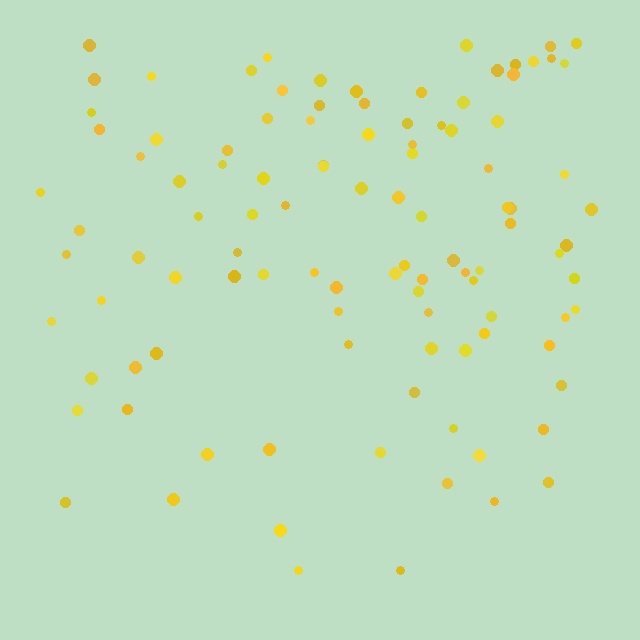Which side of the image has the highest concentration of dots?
The top.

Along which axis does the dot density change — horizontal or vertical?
Vertical.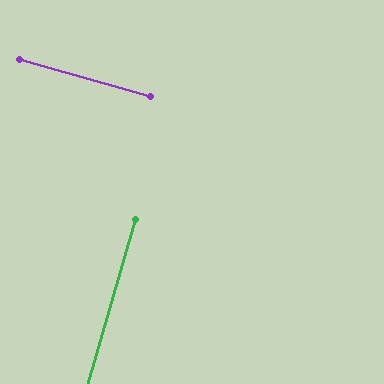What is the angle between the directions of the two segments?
Approximately 90 degrees.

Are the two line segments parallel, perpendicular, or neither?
Perpendicular — they meet at approximately 90°.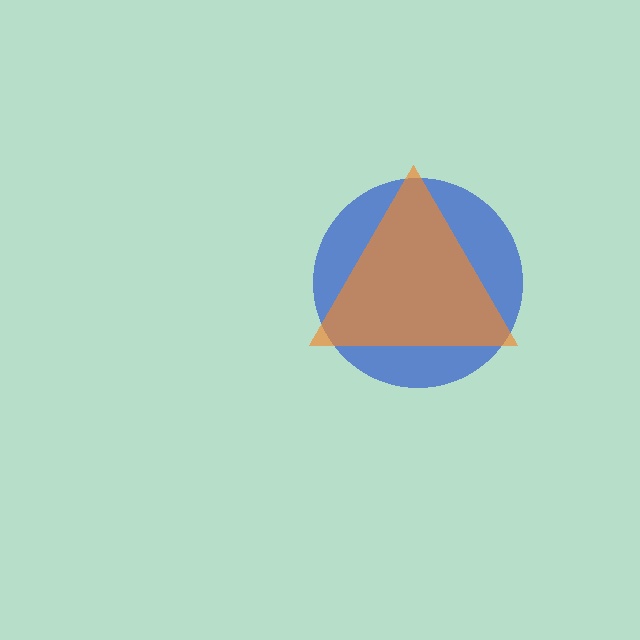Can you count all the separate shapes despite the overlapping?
Yes, there are 2 separate shapes.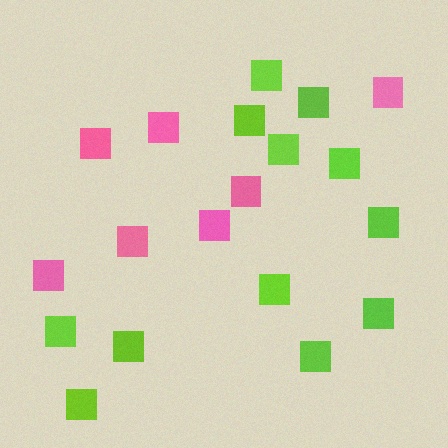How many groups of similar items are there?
There are 2 groups: one group of pink squares (7) and one group of lime squares (12).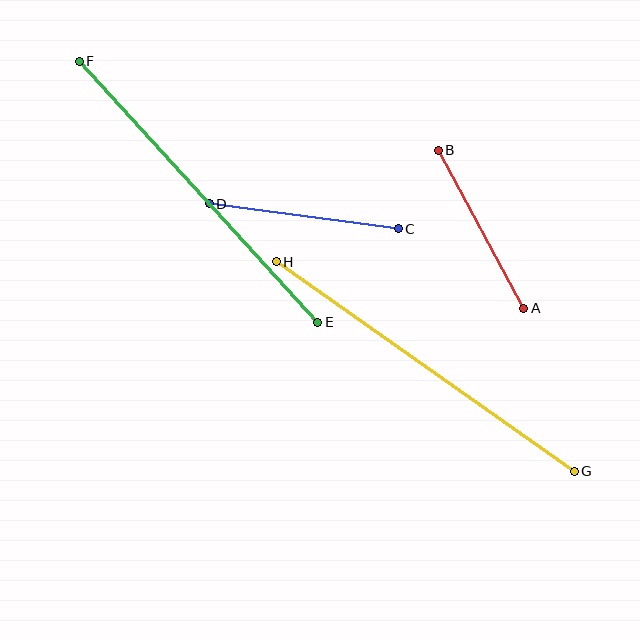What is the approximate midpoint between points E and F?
The midpoint is at approximately (198, 192) pixels.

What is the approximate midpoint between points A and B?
The midpoint is at approximately (481, 229) pixels.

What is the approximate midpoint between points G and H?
The midpoint is at approximately (425, 366) pixels.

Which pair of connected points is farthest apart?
Points G and H are farthest apart.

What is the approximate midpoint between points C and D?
The midpoint is at approximately (304, 216) pixels.